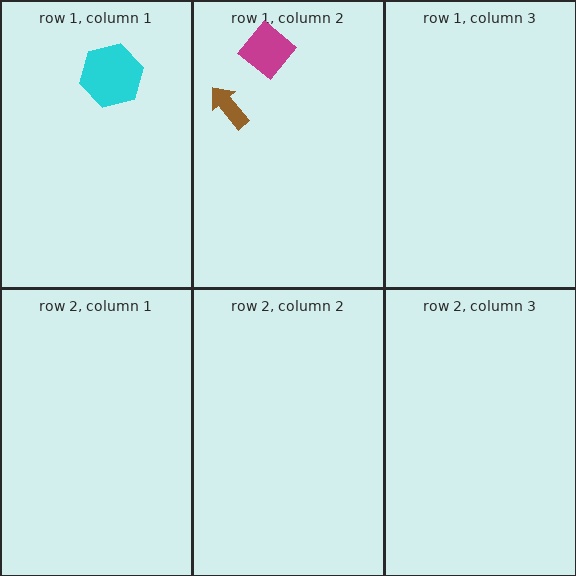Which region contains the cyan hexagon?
The row 1, column 1 region.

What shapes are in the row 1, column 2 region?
The magenta diamond, the brown arrow.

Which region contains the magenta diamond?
The row 1, column 2 region.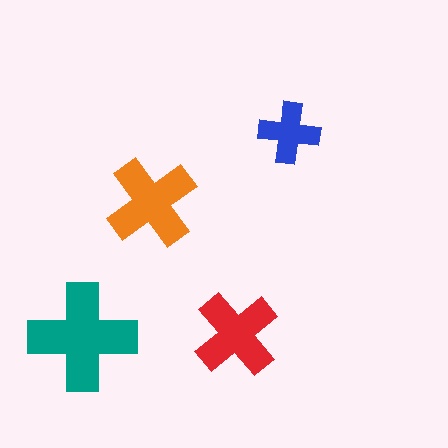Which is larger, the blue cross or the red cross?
The red one.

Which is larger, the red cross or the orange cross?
The orange one.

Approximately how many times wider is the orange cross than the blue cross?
About 1.5 times wider.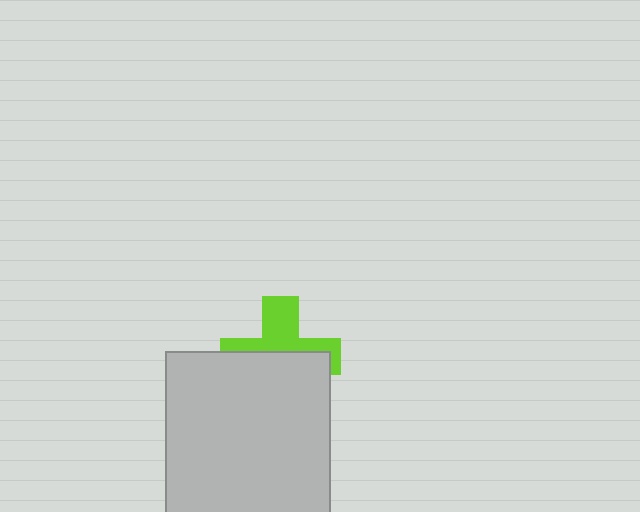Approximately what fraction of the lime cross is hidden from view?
Roughly 55% of the lime cross is hidden behind the light gray square.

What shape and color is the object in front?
The object in front is a light gray square.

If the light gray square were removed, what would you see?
You would see the complete lime cross.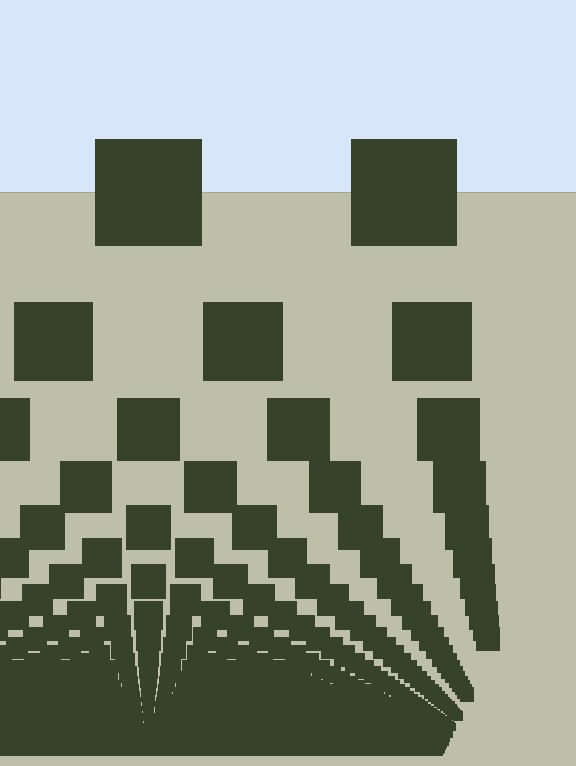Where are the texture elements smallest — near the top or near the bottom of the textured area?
Near the bottom.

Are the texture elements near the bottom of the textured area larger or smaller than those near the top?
Smaller. The gradient is inverted — elements near the bottom are smaller and denser.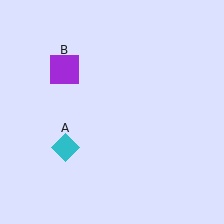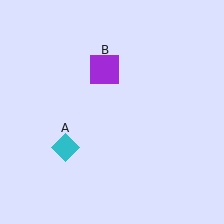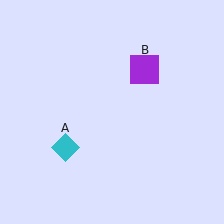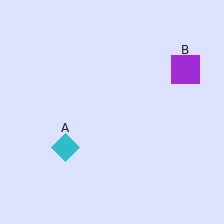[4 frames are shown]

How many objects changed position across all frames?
1 object changed position: purple square (object B).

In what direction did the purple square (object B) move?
The purple square (object B) moved right.